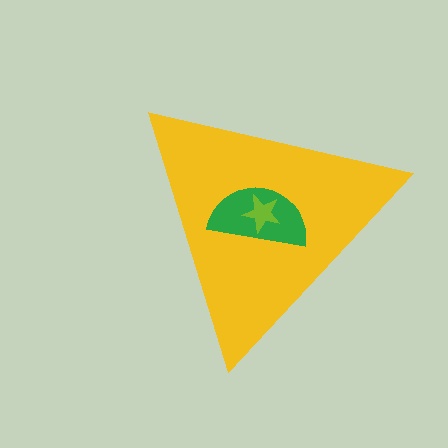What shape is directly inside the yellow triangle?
The green semicircle.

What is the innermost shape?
The lime star.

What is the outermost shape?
The yellow triangle.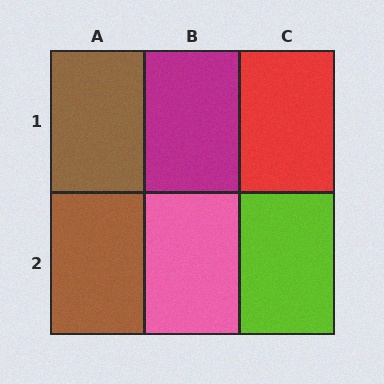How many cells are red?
1 cell is red.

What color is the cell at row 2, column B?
Pink.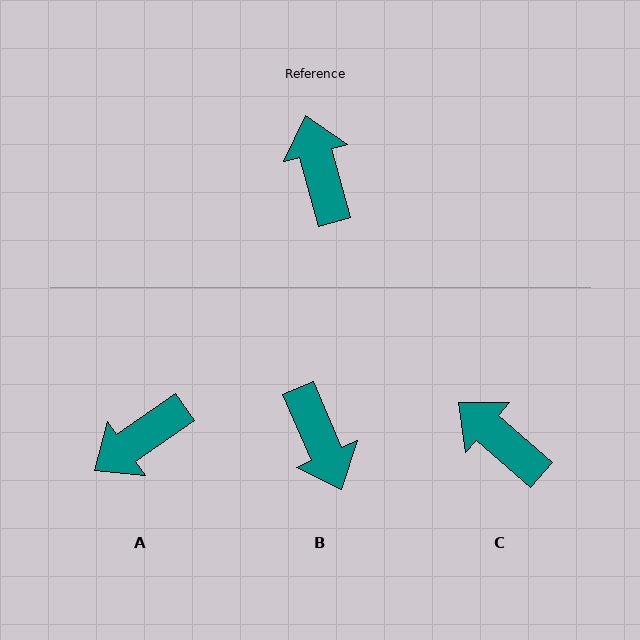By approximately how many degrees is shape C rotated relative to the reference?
Approximately 34 degrees counter-clockwise.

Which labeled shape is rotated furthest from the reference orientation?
B, about 172 degrees away.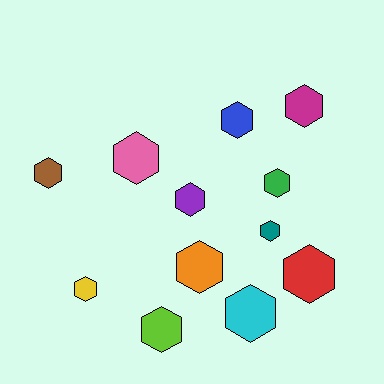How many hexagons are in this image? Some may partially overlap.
There are 12 hexagons.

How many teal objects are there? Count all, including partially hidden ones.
There is 1 teal object.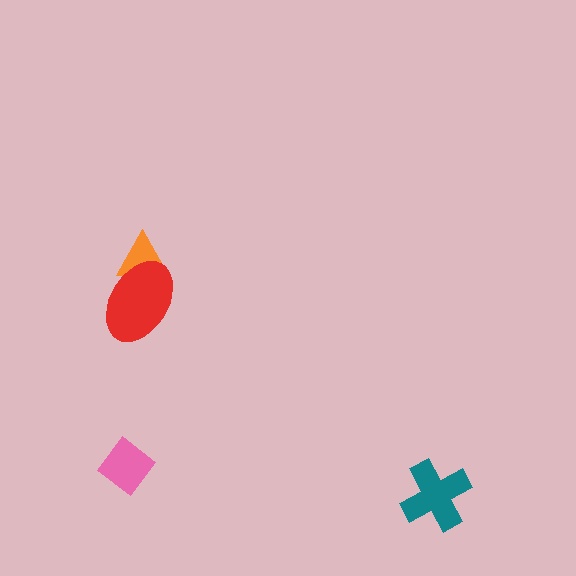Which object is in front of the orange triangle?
The red ellipse is in front of the orange triangle.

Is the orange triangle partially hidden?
Yes, it is partially covered by another shape.